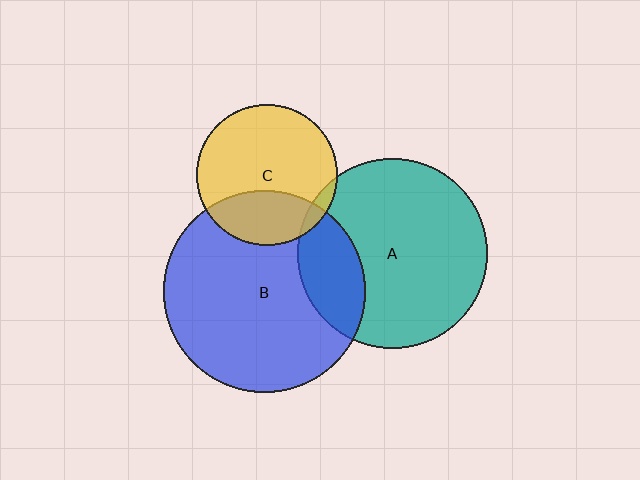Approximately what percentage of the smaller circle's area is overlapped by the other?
Approximately 30%.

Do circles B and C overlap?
Yes.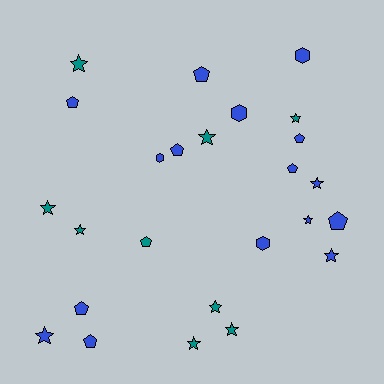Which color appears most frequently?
Blue, with 16 objects.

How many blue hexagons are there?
There are 4 blue hexagons.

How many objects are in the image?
There are 25 objects.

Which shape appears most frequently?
Star, with 12 objects.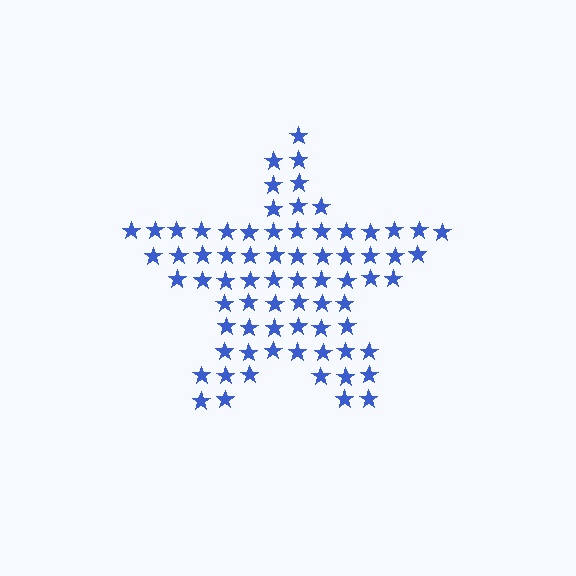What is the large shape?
The large shape is a star.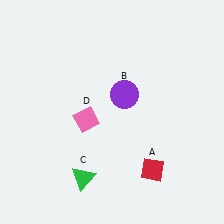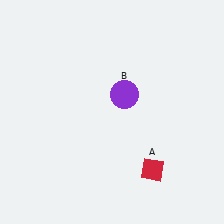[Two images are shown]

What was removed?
The pink diamond (D), the green triangle (C) were removed in Image 2.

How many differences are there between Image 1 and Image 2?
There are 2 differences between the two images.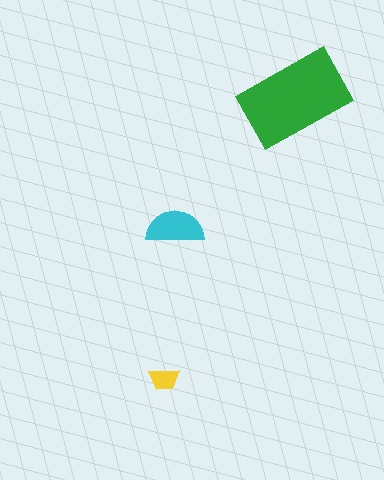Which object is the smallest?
The yellow trapezoid.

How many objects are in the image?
There are 3 objects in the image.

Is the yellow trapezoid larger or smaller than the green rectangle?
Smaller.